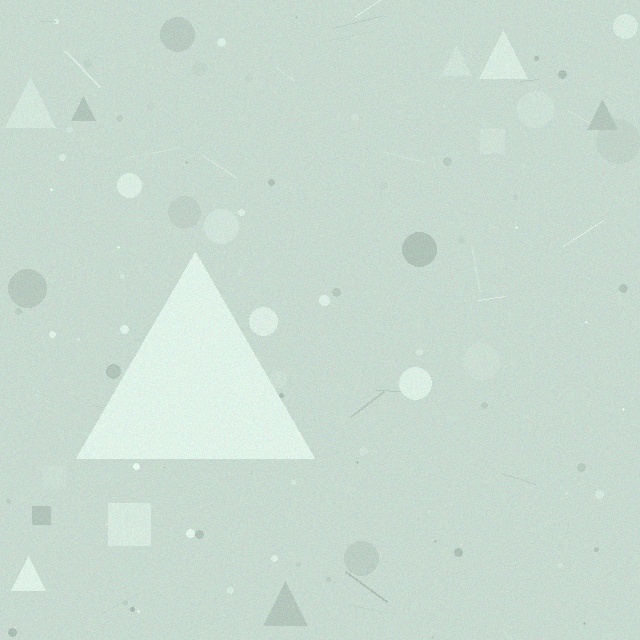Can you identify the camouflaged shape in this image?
The camouflaged shape is a triangle.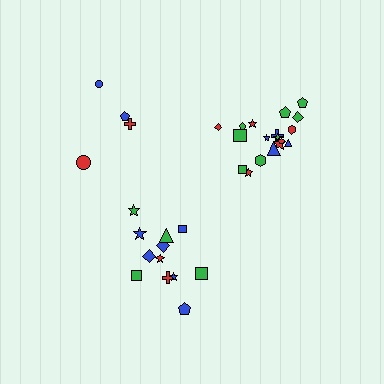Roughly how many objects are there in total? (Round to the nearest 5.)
Roughly 35 objects in total.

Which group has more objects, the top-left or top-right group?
The top-right group.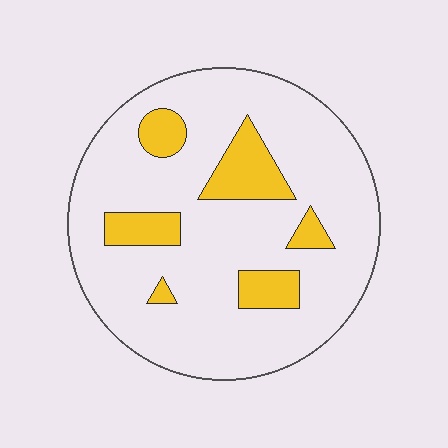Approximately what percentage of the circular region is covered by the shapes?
Approximately 15%.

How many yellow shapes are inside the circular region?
6.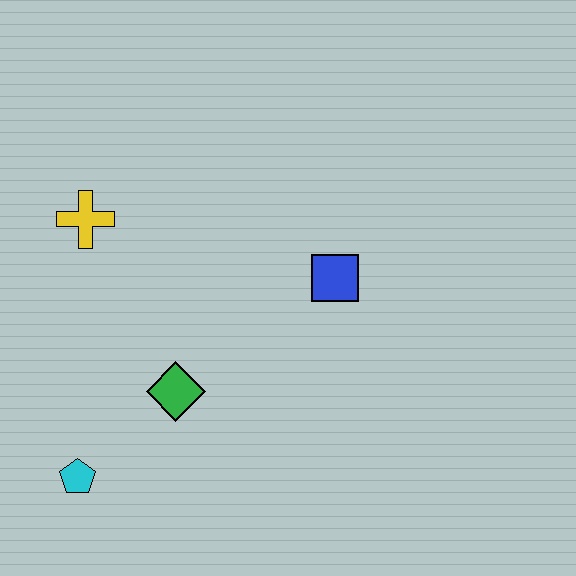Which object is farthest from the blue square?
The cyan pentagon is farthest from the blue square.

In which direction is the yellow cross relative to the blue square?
The yellow cross is to the left of the blue square.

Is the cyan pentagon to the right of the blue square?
No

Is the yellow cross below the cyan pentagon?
No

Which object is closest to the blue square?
The green diamond is closest to the blue square.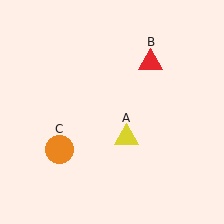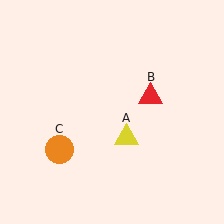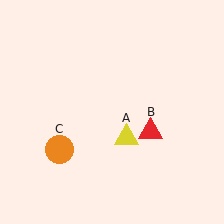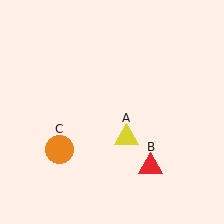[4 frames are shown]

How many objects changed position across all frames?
1 object changed position: red triangle (object B).